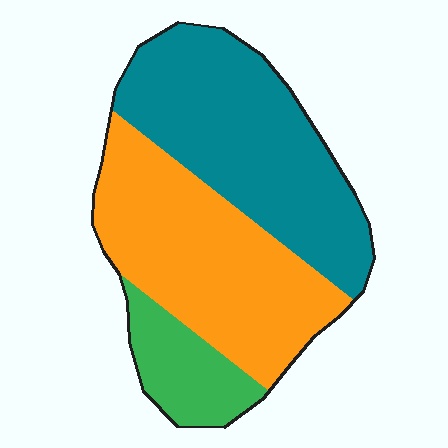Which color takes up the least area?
Green, at roughly 15%.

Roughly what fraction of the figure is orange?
Orange takes up about two fifths (2/5) of the figure.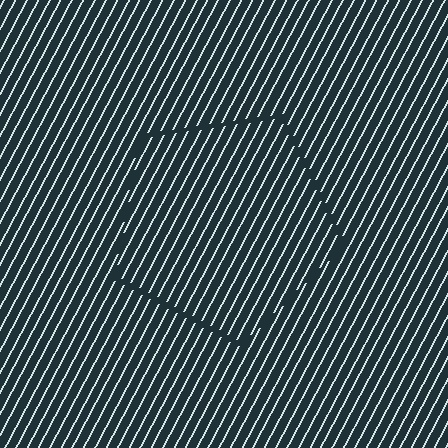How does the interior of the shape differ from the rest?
The interior of the shape contains the same grating, shifted by half a period — the contour is defined by the phase discontinuity where line-ends from the inner and outer gratings abut.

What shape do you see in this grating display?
An illusory pentagon. The interior of the shape contains the same grating, shifted by half a period — the contour is defined by the phase discontinuity where line-ends from the inner and outer gratings abut.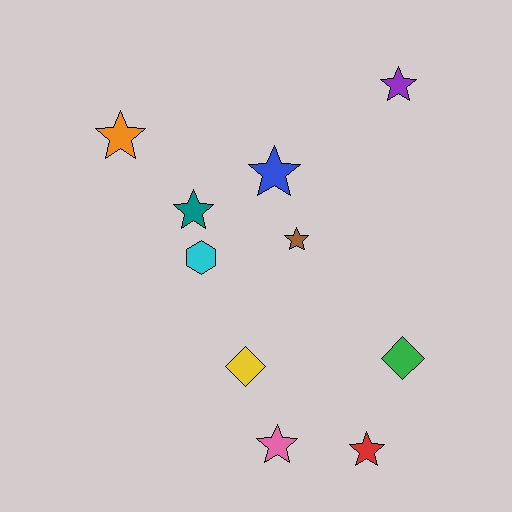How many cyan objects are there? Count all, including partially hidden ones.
There is 1 cyan object.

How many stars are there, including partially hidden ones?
There are 7 stars.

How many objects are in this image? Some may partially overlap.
There are 10 objects.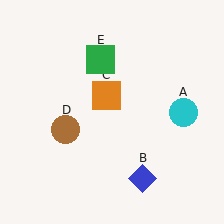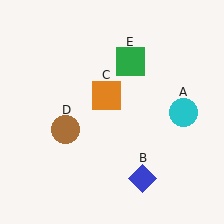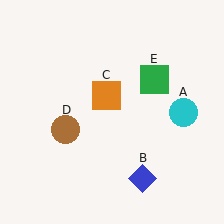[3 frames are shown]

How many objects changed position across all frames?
1 object changed position: green square (object E).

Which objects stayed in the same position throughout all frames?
Cyan circle (object A) and blue diamond (object B) and orange square (object C) and brown circle (object D) remained stationary.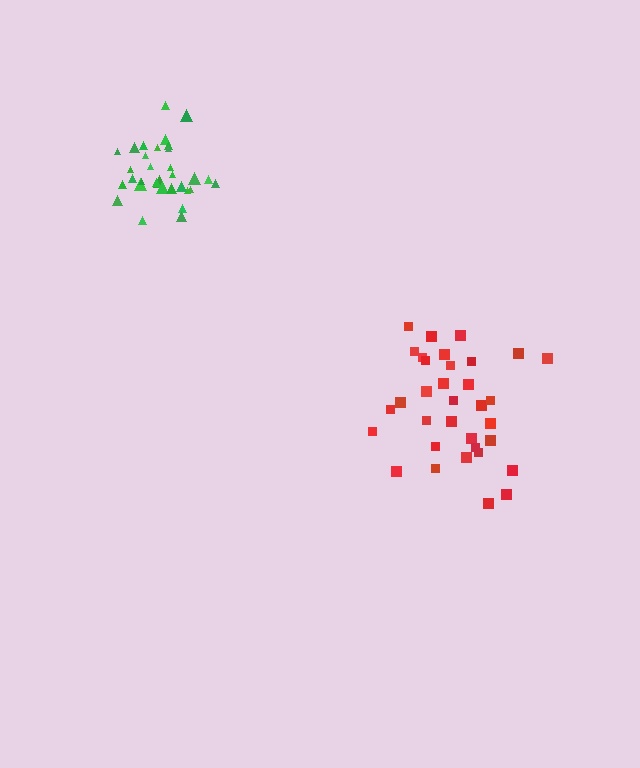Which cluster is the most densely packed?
Green.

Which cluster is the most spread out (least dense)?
Red.